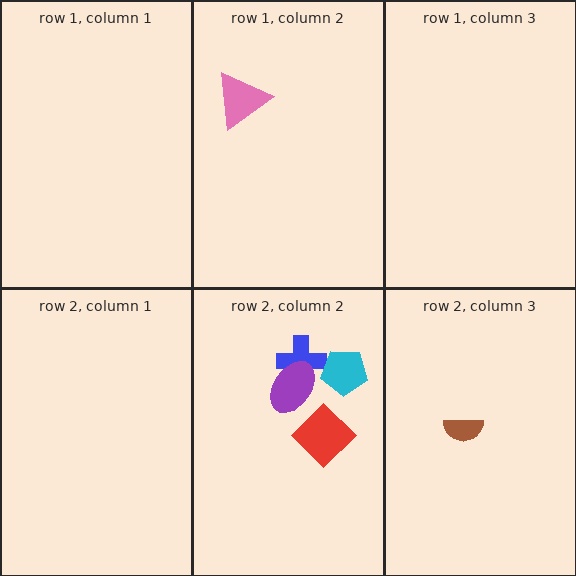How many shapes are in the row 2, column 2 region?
4.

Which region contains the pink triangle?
The row 1, column 2 region.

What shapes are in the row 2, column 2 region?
The blue cross, the purple ellipse, the cyan pentagon, the red diamond.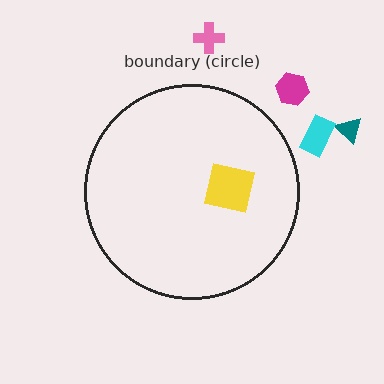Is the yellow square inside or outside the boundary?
Inside.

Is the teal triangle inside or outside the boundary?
Outside.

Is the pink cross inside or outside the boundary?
Outside.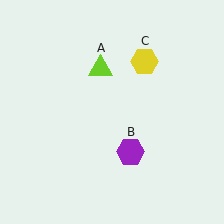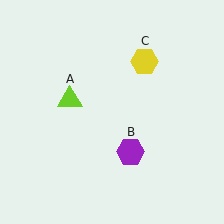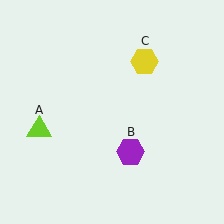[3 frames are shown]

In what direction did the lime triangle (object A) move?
The lime triangle (object A) moved down and to the left.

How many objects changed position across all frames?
1 object changed position: lime triangle (object A).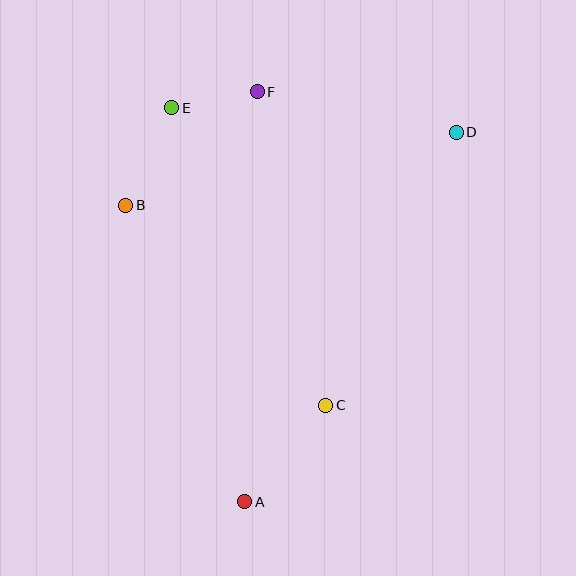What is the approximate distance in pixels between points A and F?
The distance between A and F is approximately 410 pixels.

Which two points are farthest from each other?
Points A and D are farthest from each other.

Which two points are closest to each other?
Points E and F are closest to each other.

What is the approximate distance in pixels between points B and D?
The distance between B and D is approximately 339 pixels.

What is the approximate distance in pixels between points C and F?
The distance between C and F is approximately 321 pixels.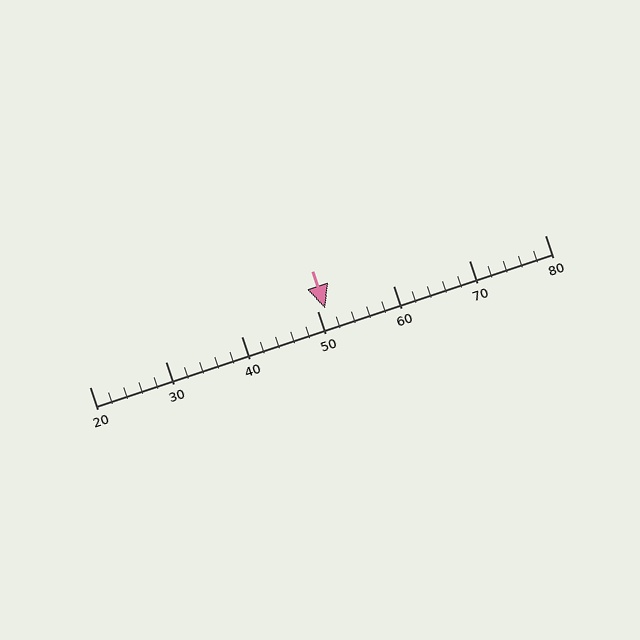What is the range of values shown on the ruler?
The ruler shows values from 20 to 80.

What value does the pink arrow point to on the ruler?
The pink arrow points to approximately 51.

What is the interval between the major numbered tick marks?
The major tick marks are spaced 10 units apart.